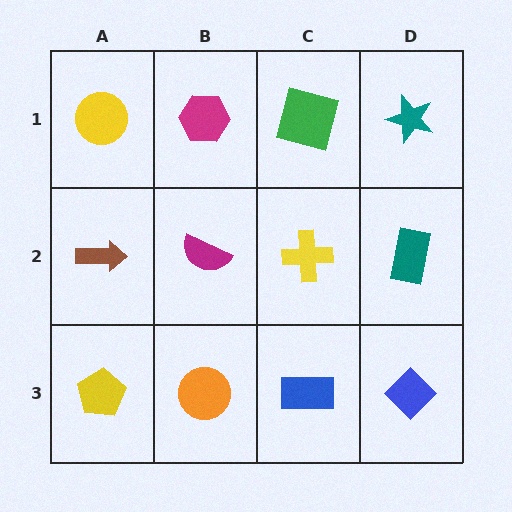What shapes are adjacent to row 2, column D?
A teal star (row 1, column D), a blue diamond (row 3, column D), a yellow cross (row 2, column C).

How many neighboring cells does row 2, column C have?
4.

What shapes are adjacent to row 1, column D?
A teal rectangle (row 2, column D), a green square (row 1, column C).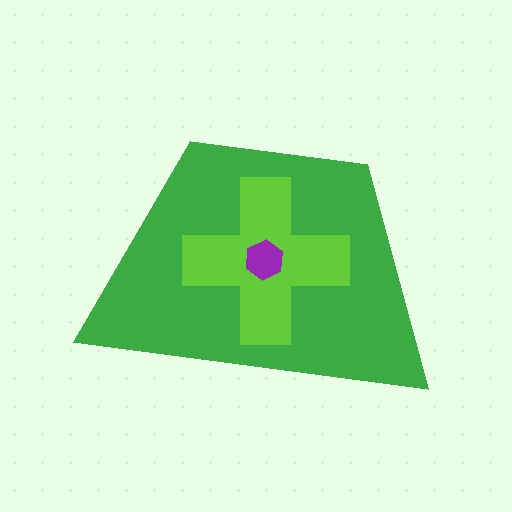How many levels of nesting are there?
3.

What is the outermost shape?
The green trapezoid.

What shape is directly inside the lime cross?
The purple hexagon.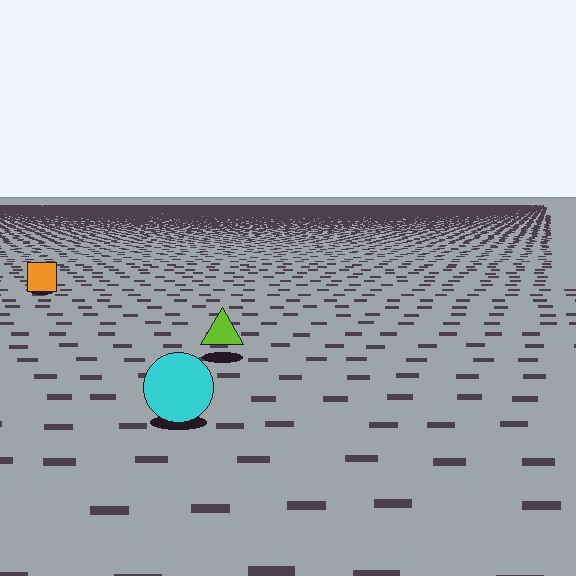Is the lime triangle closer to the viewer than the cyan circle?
No. The cyan circle is closer — you can tell from the texture gradient: the ground texture is coarser near it.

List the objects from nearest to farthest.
From nearest to farthest: the cyan circle, the lime triangle, the orange square.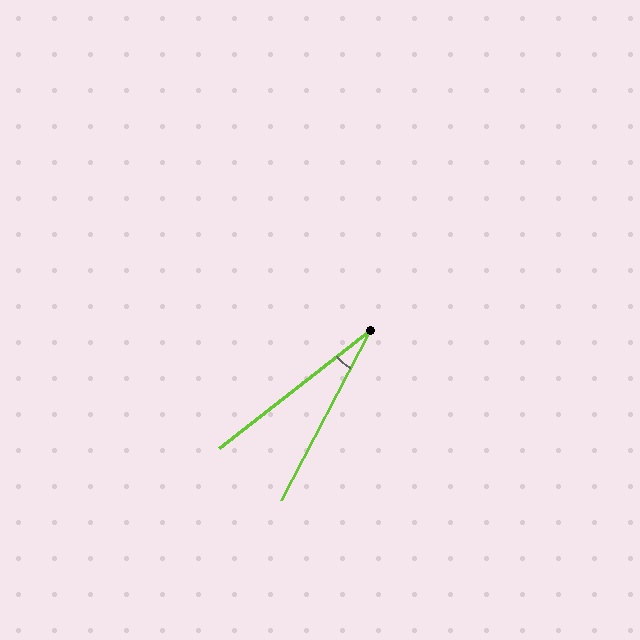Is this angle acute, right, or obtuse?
It is acute.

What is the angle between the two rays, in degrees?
Approximately 24 degrees.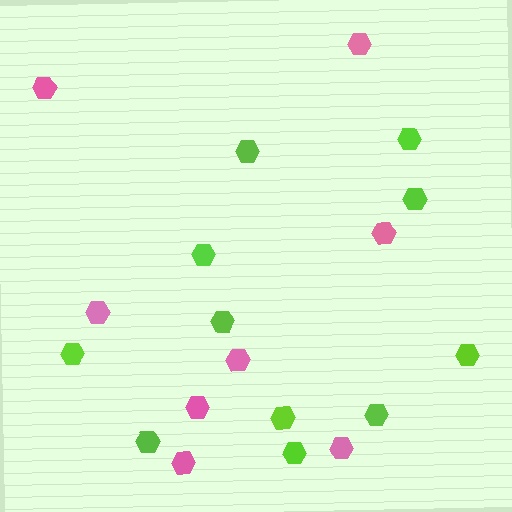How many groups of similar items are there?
There are 2 groups: one group of lime hexagons (11) and one group of pink hexagons (8).